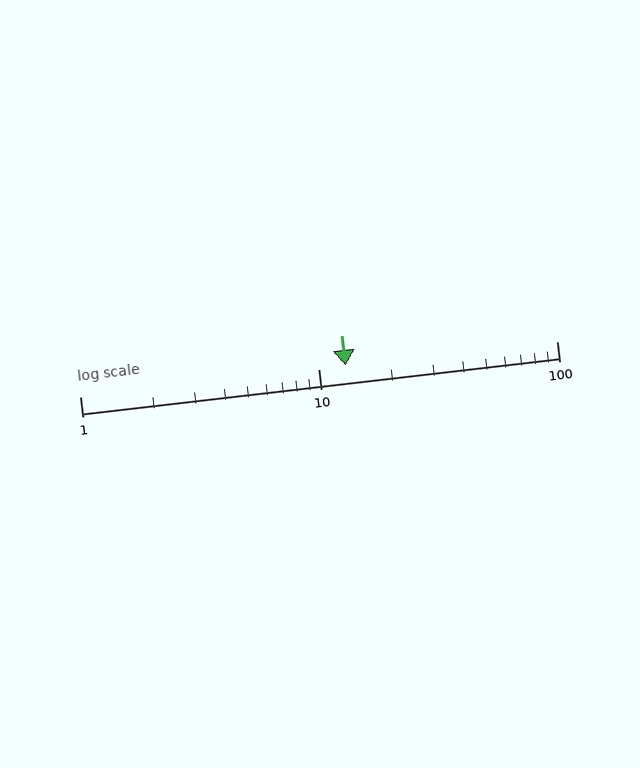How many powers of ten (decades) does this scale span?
The scale spans 2 decades, from 1 to 100.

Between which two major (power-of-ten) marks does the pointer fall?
The pointer is between 10 and 100.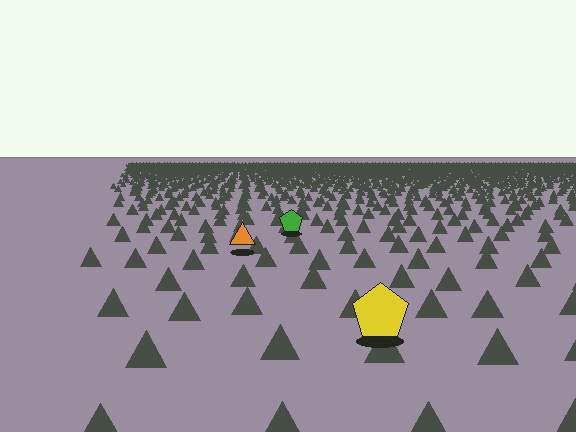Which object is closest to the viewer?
The yellow pentagon is closest. The texture marks near it are larger and more spread out.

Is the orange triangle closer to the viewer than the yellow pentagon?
No. The yellow pentagon is closer — you can tell from the texture gradient: the ground texture is coarser near it.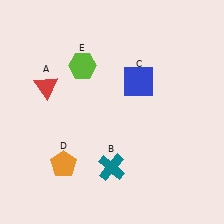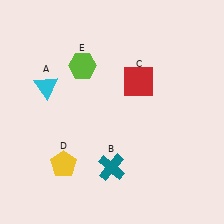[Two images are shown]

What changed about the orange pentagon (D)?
In Image 1, D is orange. In Image 2, it changed to yellow.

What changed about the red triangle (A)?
In Image 1, A is red. In Image 2, it changed to cyan.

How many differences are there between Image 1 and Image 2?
There are 3 differences between the two images.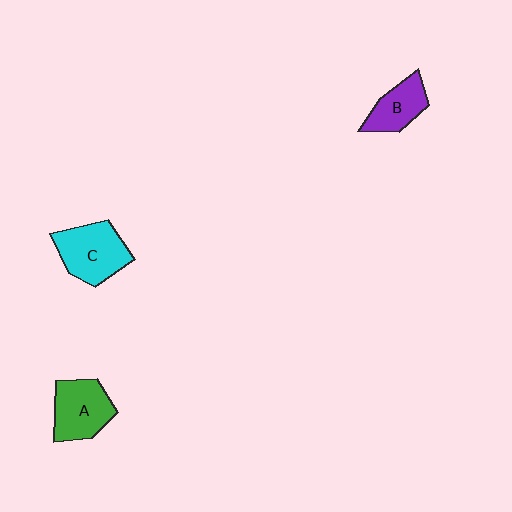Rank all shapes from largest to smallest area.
From largest to smallest: C (cyan), A (green), B (purple).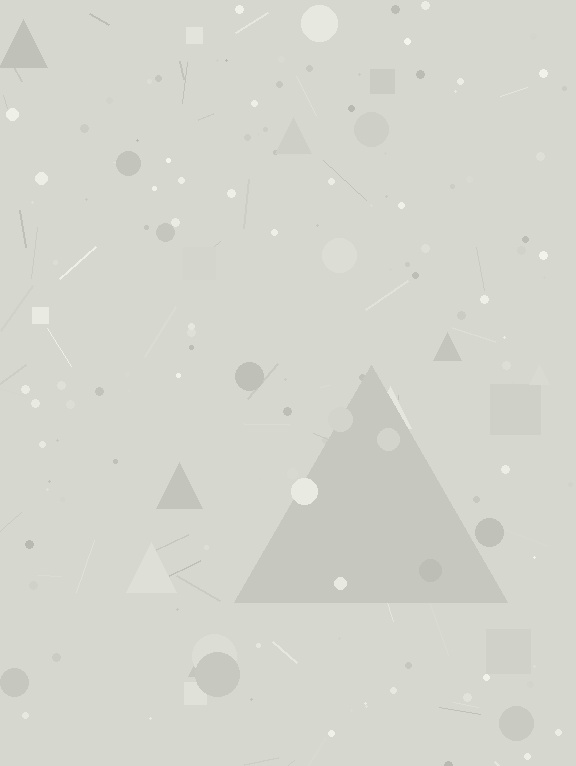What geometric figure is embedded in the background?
A triangle is embedded in the background.